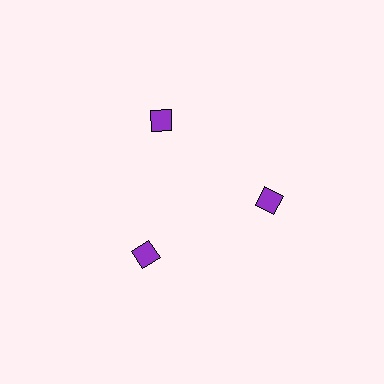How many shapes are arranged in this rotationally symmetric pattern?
There are 3 shapes, arranged in 3 groups of 1.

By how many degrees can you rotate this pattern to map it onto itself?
The pattern maps onto itself every 120 degrees of rotation.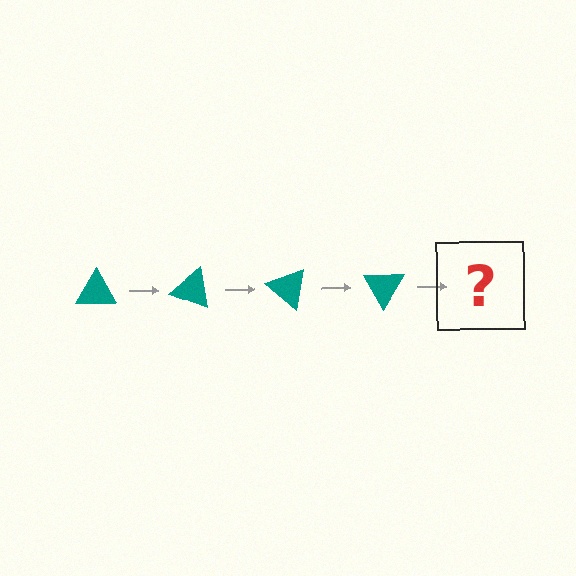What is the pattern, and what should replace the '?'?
The pattern is that the triangle rotates 20 degrees each step. The '?' should be a teal triangle rotated 80 degrees.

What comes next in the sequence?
The next element should be a teal triangle rotated 80 degrees.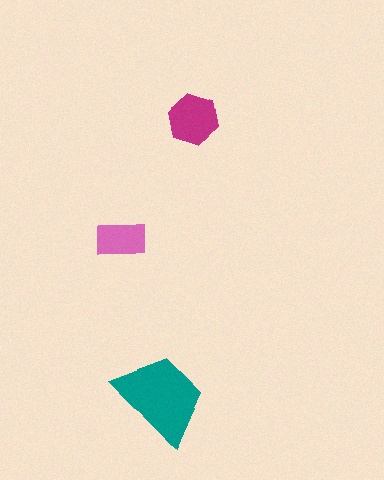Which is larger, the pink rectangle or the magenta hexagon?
The magenta hexagon.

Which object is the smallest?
The pink rectangle.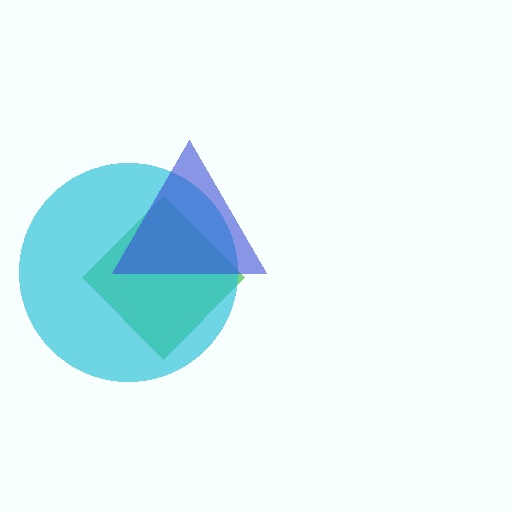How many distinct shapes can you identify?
There are 3 distinct shapes: a green diamond, a cyan circle, a blue triangle.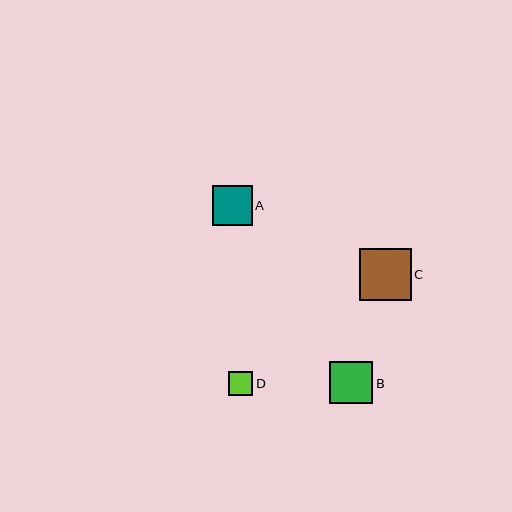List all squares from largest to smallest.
From largest to smallest: C, B, A, D.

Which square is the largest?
Square C is the largest with a size of approximately 51 pixels.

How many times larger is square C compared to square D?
Square C is approximately 2.1 times the size of square D.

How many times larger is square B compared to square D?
Square B is approximately 1.8 times the size of square D.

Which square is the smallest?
Square D is the smallest with a size of approximately 24 pixels.